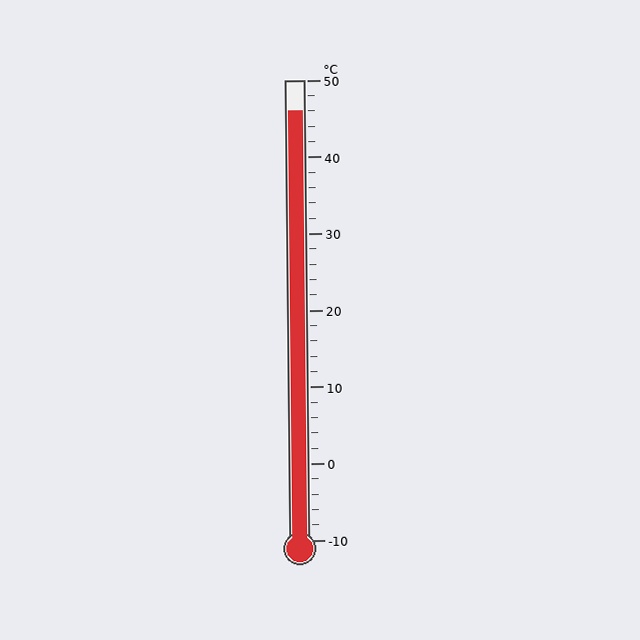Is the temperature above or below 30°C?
The temperature is above 30°C.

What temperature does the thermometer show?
The thermometer shows approximately 46°C.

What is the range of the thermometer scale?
The thermometer scale ranges from -10°C to 50°C.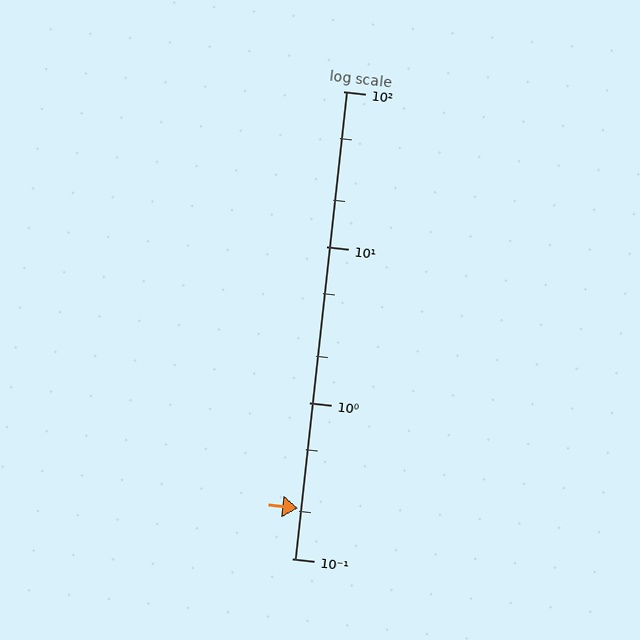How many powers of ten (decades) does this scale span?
The scale spans 3 decades, from 0.1 to 100.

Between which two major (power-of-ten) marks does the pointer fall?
The pointer is between 0.1 and 1.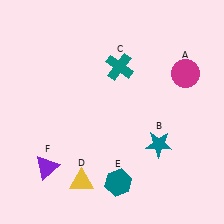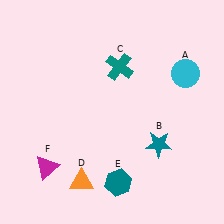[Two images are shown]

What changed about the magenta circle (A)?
In Image 1, A is magenta. In Image 2, it changed to cyan.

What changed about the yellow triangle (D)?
In Image 1, D is yellow. In Image 2, it changed to orange.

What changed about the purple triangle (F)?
In Image 1, F is purple. In Image 2, it changed to magenta.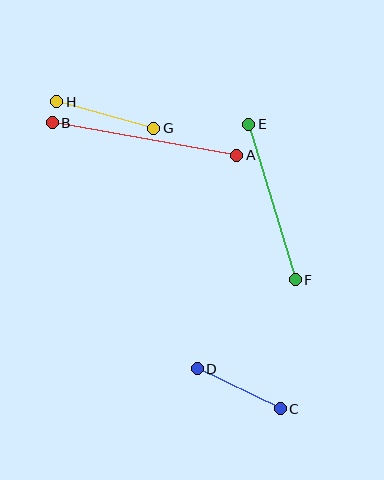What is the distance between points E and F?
The distance is approximately 162 pixels.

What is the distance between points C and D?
The distance is approximately 92 pixels.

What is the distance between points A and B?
The distance is approximately 188 pixels.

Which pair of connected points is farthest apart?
Points A and B are farthest apart.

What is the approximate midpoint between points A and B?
The midpoint is at approximately (144, 139) pixels.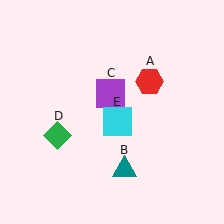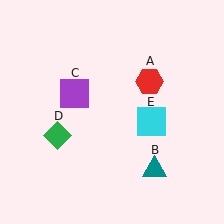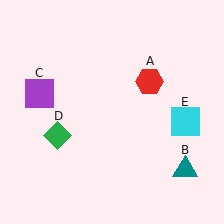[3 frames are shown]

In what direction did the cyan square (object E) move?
The cyan square (object E) moved right.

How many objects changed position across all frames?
3 objects changed position: teal triangle (object B), purple square (object C), cyan square (object E).